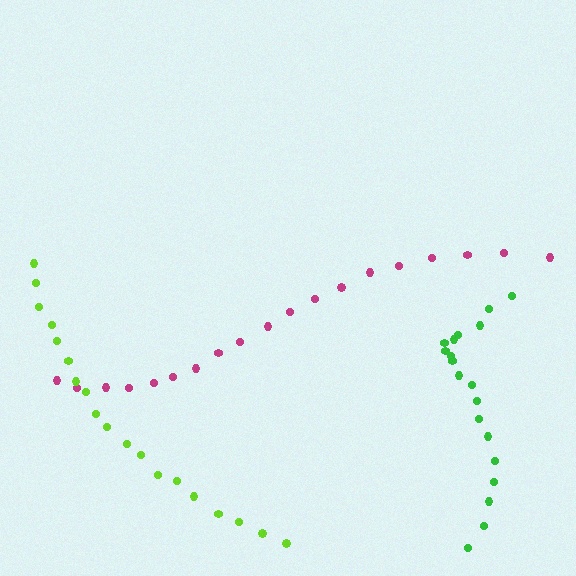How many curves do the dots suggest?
There are 3 distinct paths.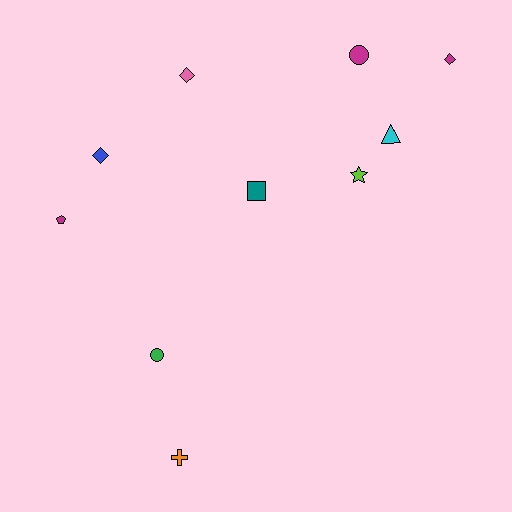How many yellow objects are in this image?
There are no yellow objects.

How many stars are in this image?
There is 1 star.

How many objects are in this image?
There are 10 objects.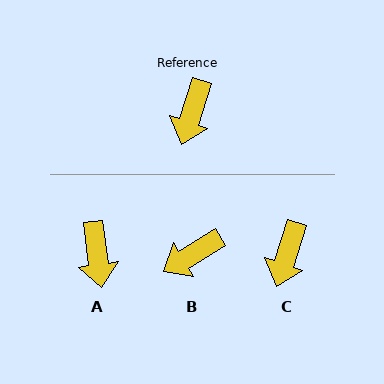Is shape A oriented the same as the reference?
No, it is off by about 26 degrees.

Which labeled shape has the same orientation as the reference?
C.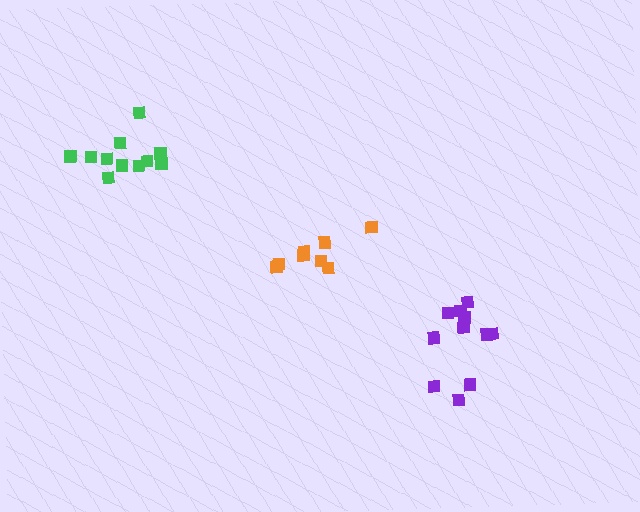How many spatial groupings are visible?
There are 3 spatial groupings.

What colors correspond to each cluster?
The clusters are colored: orange, purple, green.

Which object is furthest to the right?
The purple cluster is rightmost.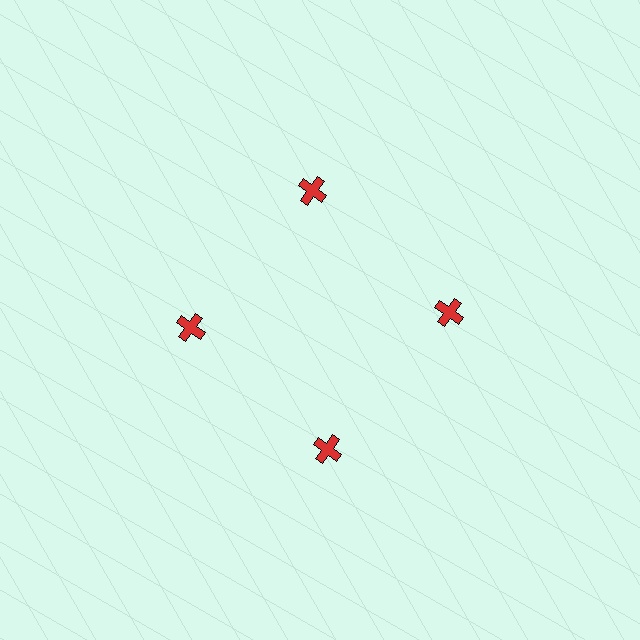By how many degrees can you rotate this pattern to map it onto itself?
The pattern maps onto itself every 90 degrees of rotation.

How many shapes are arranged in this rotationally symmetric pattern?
There are 4 shapes, arranged in 4 groups of 1.